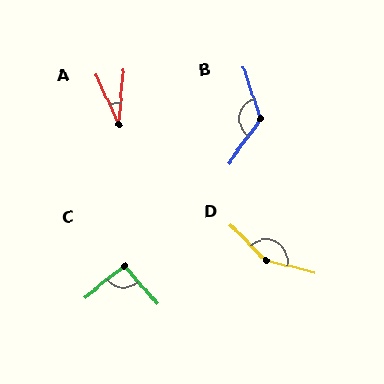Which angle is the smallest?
A, at approximately 30 degrees.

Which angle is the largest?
D, at approximately 149 degrees.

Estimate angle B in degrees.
Approximately 126 degrees.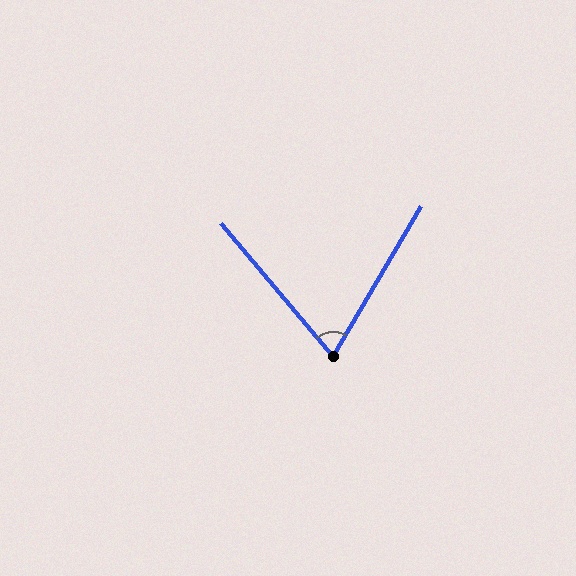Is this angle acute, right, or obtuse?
It is acute.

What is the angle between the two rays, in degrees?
Approximately 70 degrees.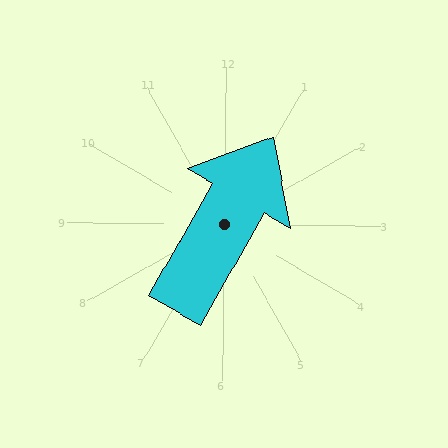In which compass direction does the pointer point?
Northeast.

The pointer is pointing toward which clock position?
Roughly 1 o'clock.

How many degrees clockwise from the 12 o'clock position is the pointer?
Approximately 29 degrees.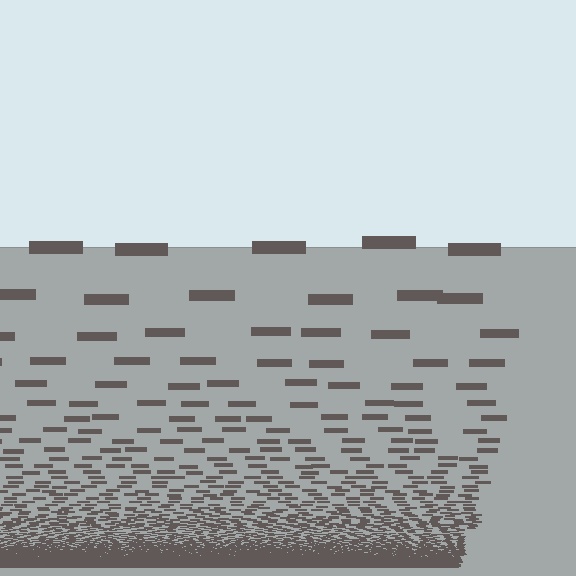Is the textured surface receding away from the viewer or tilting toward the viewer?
The surface appears to tilt toward the viewer. Texture elements get larger and sparser toward the top.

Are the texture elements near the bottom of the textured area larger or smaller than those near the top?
Smaller. The gradient is inverted — elements near the bottom are smaller and denser.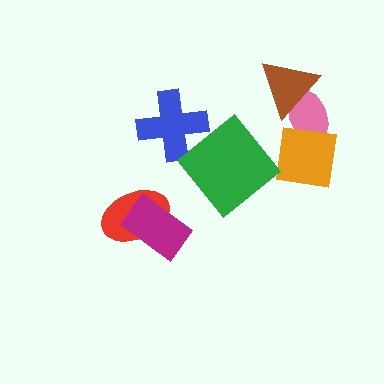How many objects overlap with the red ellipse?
1 object overlaps with the red ellipse.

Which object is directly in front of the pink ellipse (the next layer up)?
The orange square is directly in front of the pink ellipse.